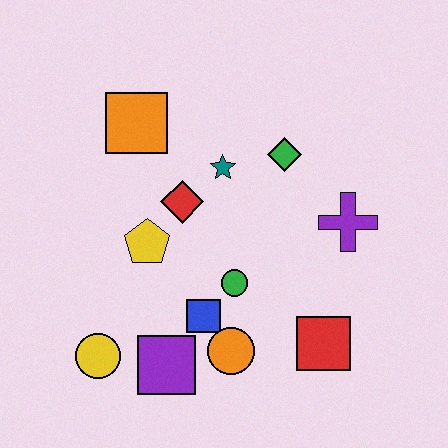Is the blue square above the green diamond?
No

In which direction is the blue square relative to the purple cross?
The blue square is to the left of the purple cross.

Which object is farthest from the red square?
The orange square is farthest from the red square.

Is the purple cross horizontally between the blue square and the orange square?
No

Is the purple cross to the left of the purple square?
No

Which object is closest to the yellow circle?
The purple square is closest to the yellow circle.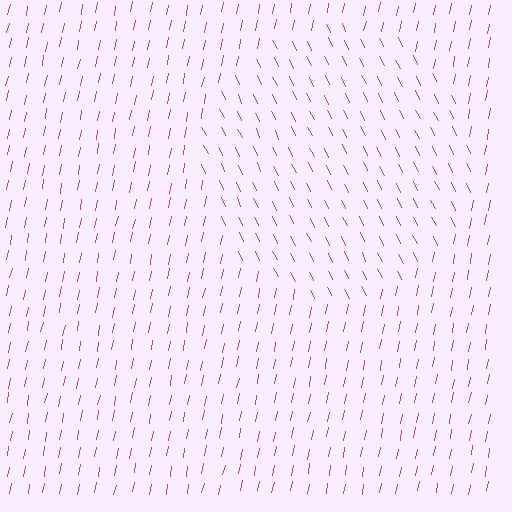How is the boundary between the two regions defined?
The boundary is defined purely by a change in line orientation (approximately 37 degrees difference). All lines are the same color and thickness.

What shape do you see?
I see a circle.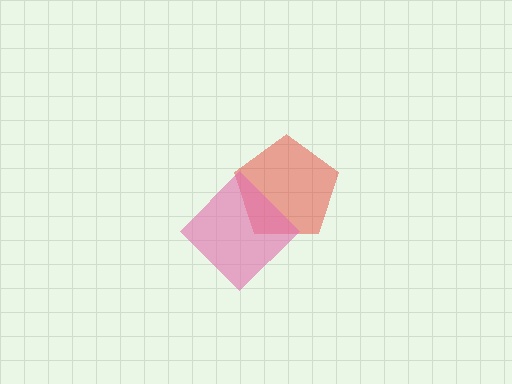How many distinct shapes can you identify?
There are 2 distinct shapes: a red pentagon, a pink diamond.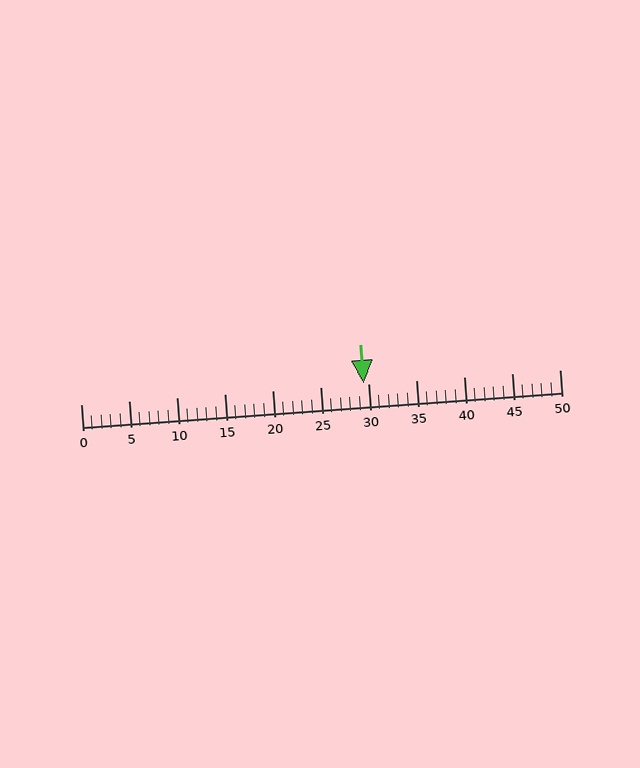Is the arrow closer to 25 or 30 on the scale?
The arrow is closer to 30.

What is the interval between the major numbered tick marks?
The major tick marks are spaced 5 units apart.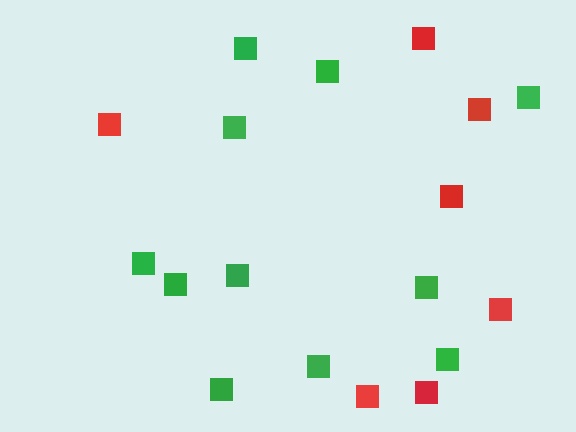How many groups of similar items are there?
There are 2 groups: one group of red squares (7) and one group of green squares (11).